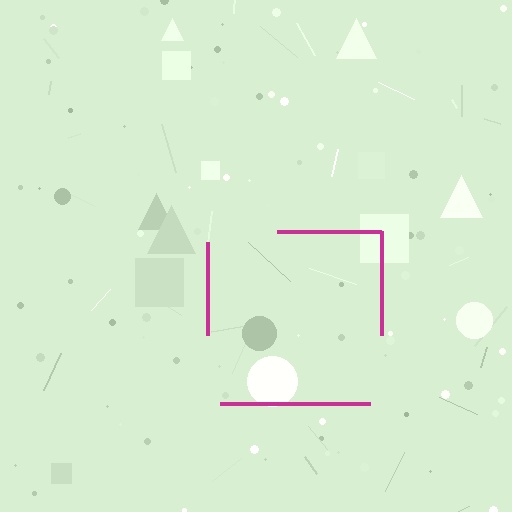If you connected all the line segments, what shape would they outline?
They would outline a square.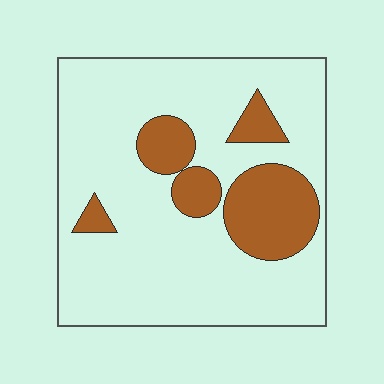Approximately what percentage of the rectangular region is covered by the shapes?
Approximately 20%.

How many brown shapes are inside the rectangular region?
5.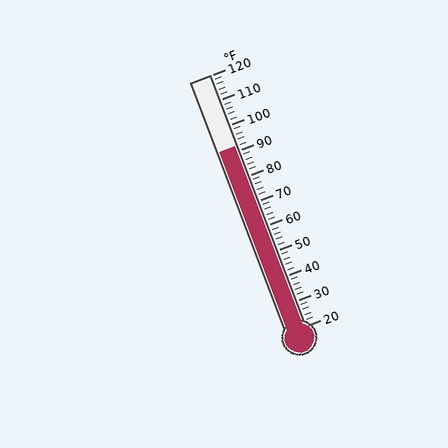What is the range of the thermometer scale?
The thermometer scale ranges from 20°F to 120°F.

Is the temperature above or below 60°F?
The temperature is above 60°F.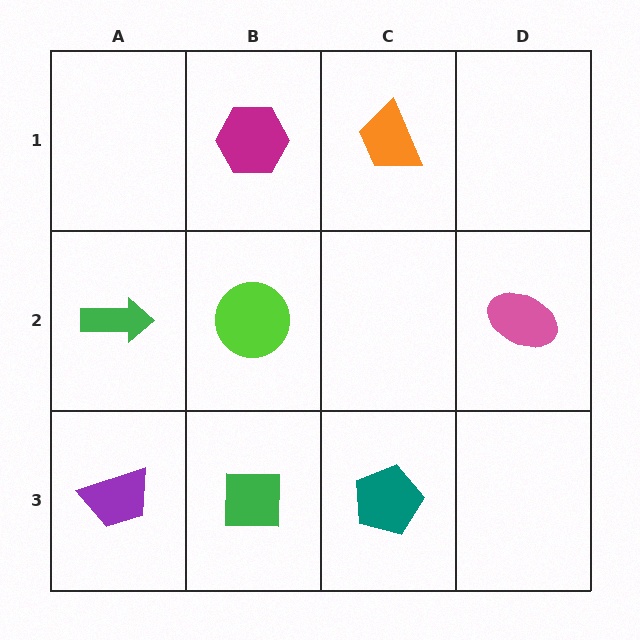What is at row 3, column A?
A purple trapezoid.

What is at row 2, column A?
A green arrow.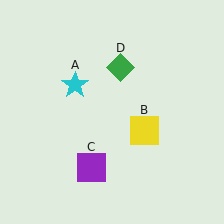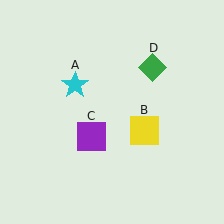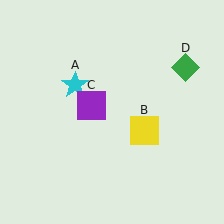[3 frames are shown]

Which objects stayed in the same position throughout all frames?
Cyan star (object A) and yellow square (object B) remained stationary.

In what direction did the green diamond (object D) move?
The green diamond (object D) moved right.